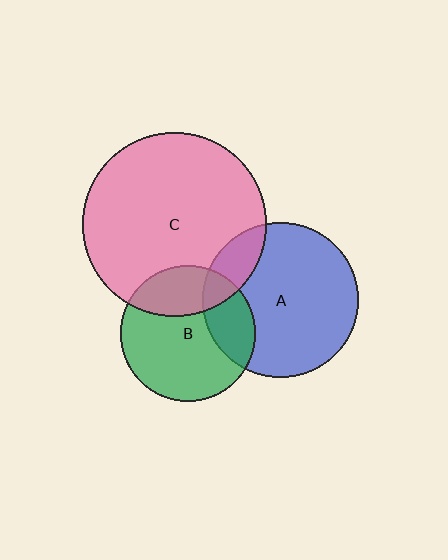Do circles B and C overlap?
Yes.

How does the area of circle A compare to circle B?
Approximately 1.3 times.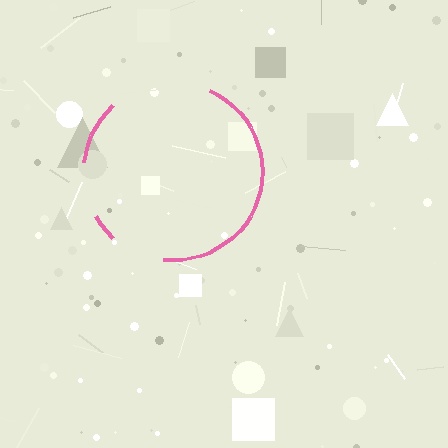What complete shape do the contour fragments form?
The contour fragments form a circle.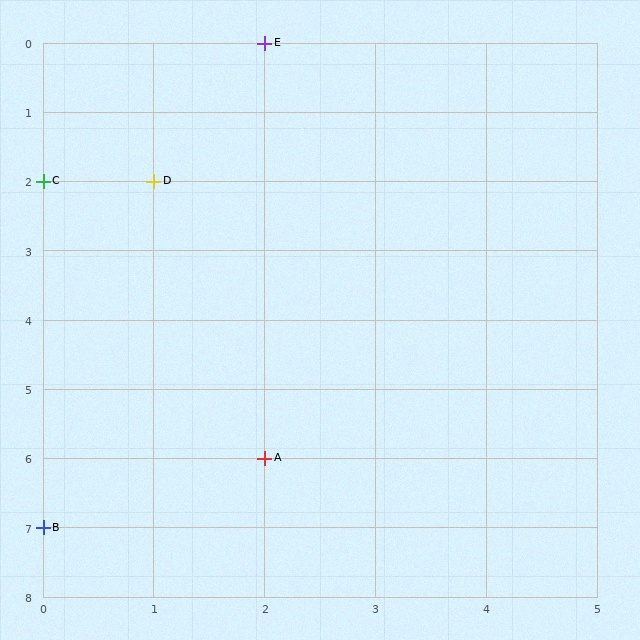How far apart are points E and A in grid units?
Points E and A are 6 rows apart.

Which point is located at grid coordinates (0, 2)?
Point C is at (0, 2).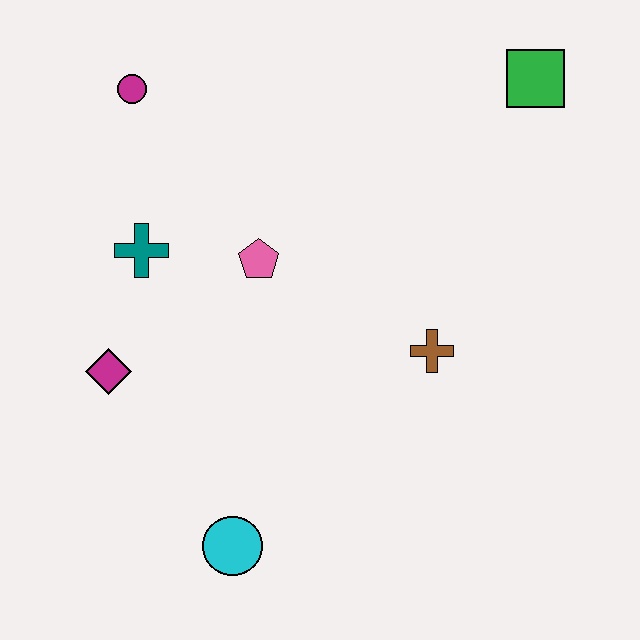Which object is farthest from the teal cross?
The green square is farthest from the teal cross.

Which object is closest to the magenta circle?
The teal cross is closest to the magenta circle.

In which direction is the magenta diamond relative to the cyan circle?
The magenta diamond is above the cyan circle.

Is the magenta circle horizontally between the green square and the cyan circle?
No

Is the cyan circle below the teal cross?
Yes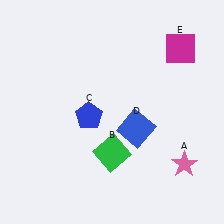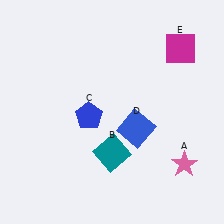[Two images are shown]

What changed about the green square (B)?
In Image 1, B is green. In Image 2, it changed to teal.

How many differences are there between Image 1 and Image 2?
There is 1 difference between the two images.